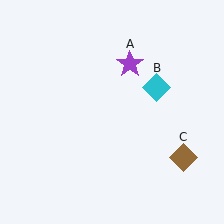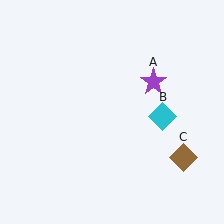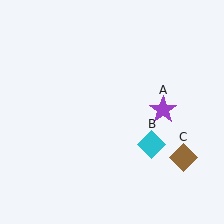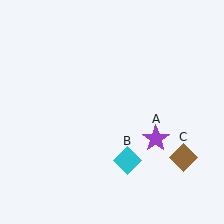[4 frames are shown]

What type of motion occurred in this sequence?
The purple star (object A), cyan diamond (object B) rotated clockwise around the center of the scene.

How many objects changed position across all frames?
2 objects changed position: purple star (object A), cyan diamond (object B).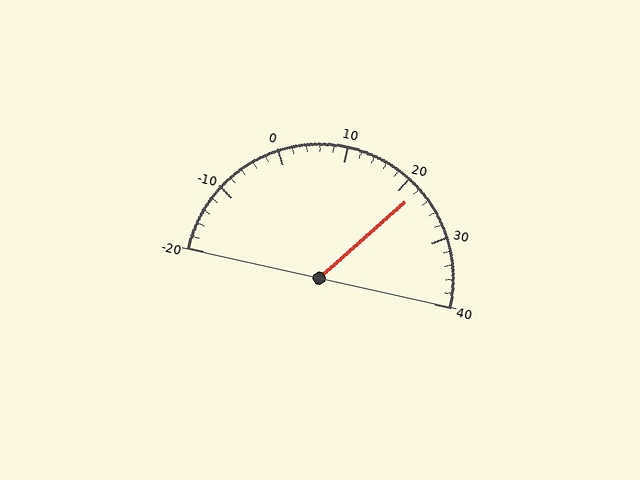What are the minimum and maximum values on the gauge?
The gauge ranges from -20 to 40.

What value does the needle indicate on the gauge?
The needle indicates approximately 22.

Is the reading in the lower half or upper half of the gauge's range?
The reading is in the upper half of the range (-20 to 40).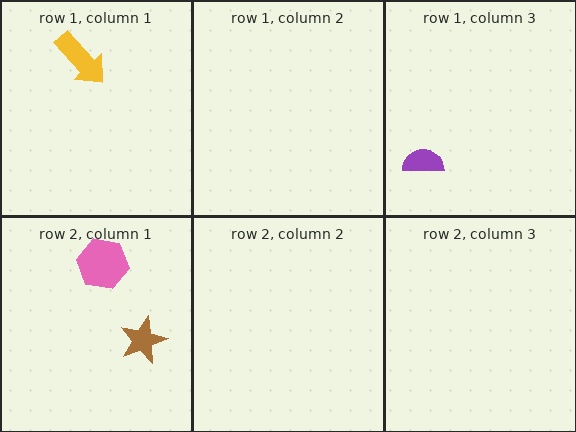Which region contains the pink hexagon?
The row 2, column 1 region.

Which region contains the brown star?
The row 2, column 1 region.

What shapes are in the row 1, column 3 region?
The purple semicircle.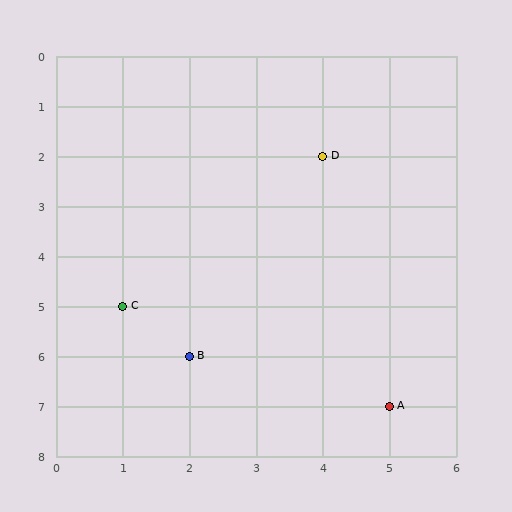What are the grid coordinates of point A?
Point A is at grid coordinates (5, 7).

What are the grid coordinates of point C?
Point C is at grid coordinates (1, 5).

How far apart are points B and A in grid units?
Points B and A are 3 columns and 1 row apart (about 3.2 grid units diagonally).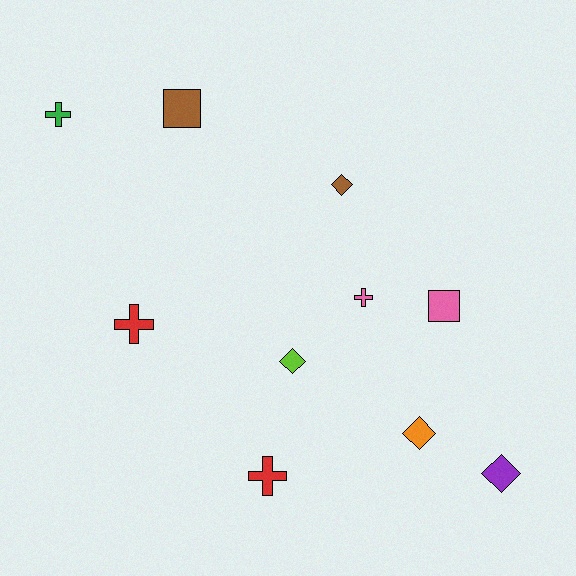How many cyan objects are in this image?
There are no cyan objects.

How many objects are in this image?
There are 10 objects.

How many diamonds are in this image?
There are 4 diamonds.